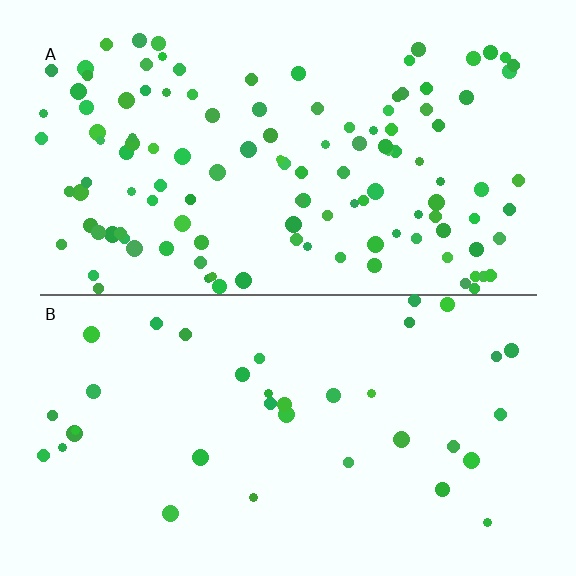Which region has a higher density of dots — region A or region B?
A (the top).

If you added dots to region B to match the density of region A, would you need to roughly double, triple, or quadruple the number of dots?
Approximately triple.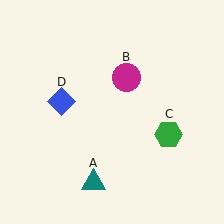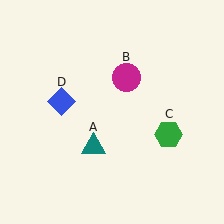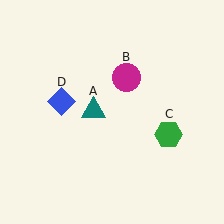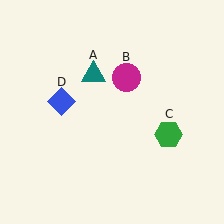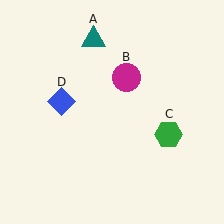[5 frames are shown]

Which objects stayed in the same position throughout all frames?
Magenta circle (object B) and green hexagon (object C) and blue diamond (object D) remained stationary.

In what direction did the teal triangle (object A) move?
The teal triangle (object A) moved up.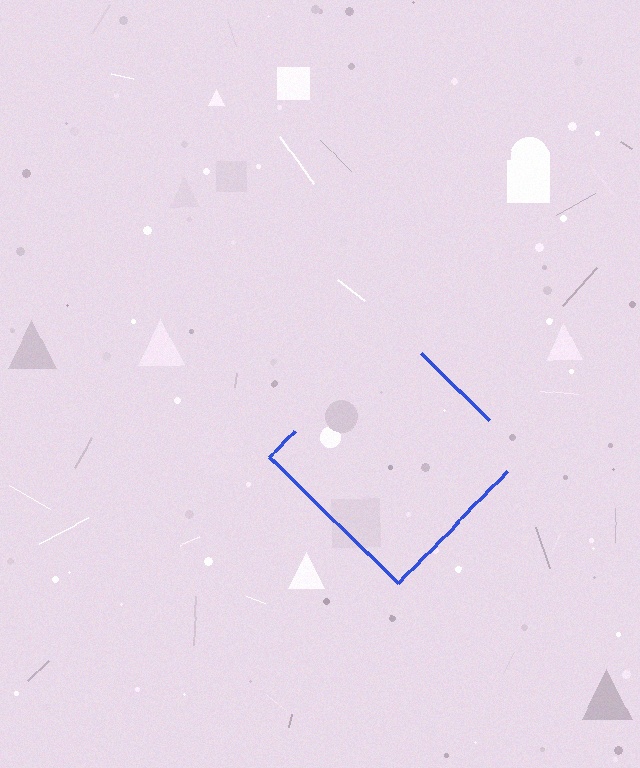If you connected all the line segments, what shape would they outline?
They would outline a diamond.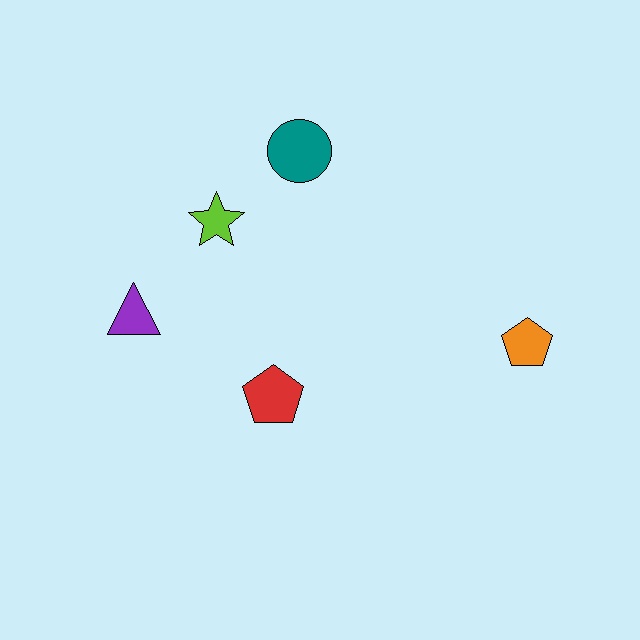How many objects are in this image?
There are 5 objects.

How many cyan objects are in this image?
There are no cyan objects.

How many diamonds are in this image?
There are no diamonds.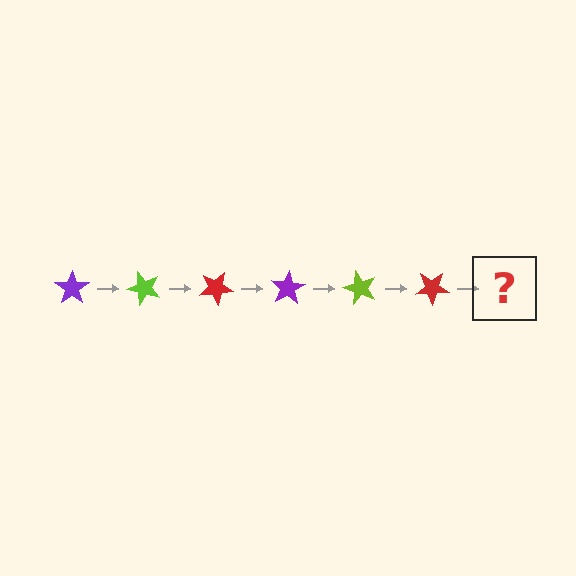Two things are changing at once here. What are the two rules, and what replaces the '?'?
The two rules are that it rotates 50 degrees each step and the color cycles through purple, lime, and red. The '?' should be a purple star, rotated 300 degrees from the start.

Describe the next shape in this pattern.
It should be a purple star, rotated 300 degrees from the start.